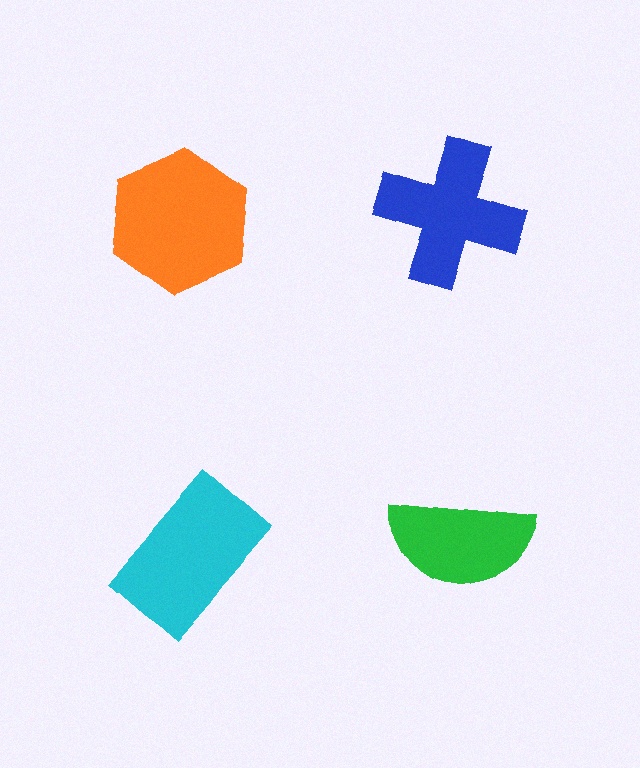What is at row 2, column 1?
A cyan rectangle.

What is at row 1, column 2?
A blue cross.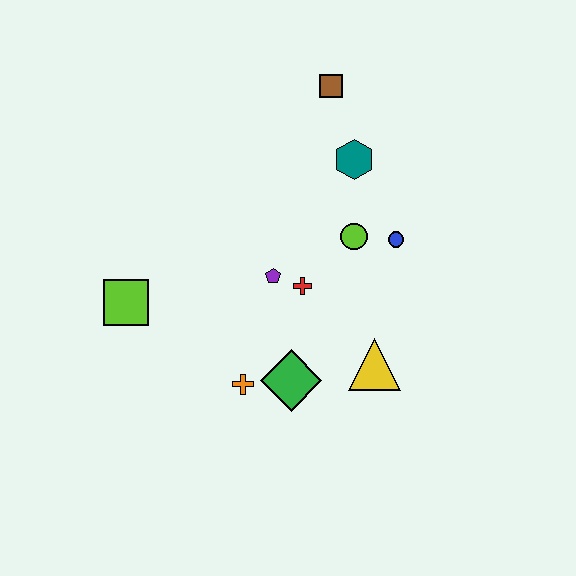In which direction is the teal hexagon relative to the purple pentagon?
The teal hexagon is above the purple pentagon.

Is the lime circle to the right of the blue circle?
No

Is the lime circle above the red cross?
Yes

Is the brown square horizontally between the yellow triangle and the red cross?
Yes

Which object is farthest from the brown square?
The orange cross is farthest from the brown square.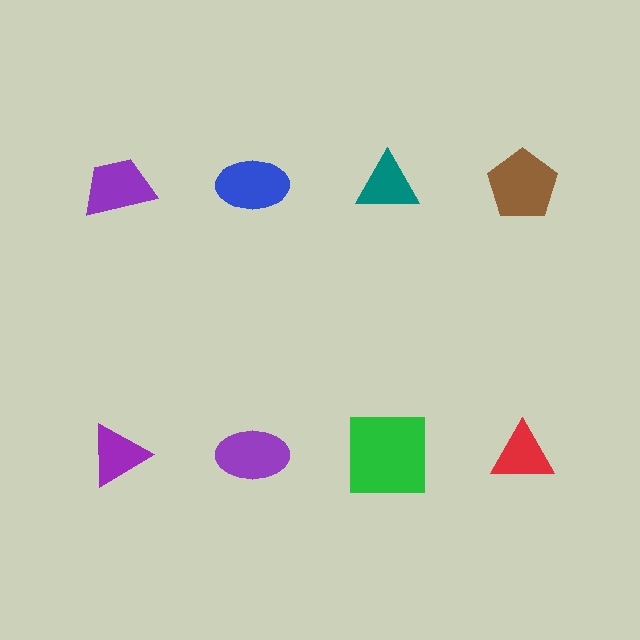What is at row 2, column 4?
A red triangle.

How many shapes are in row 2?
4 shapes.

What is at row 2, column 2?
A purple ellipse.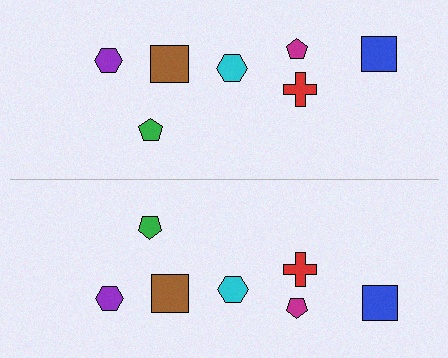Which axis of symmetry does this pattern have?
The pattern has a horizontal axis of symmetry running through the center of the image.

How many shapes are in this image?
There are 14 shapes in this image.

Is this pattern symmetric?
Yes, this pattern has bilateral (reflection) symmetry.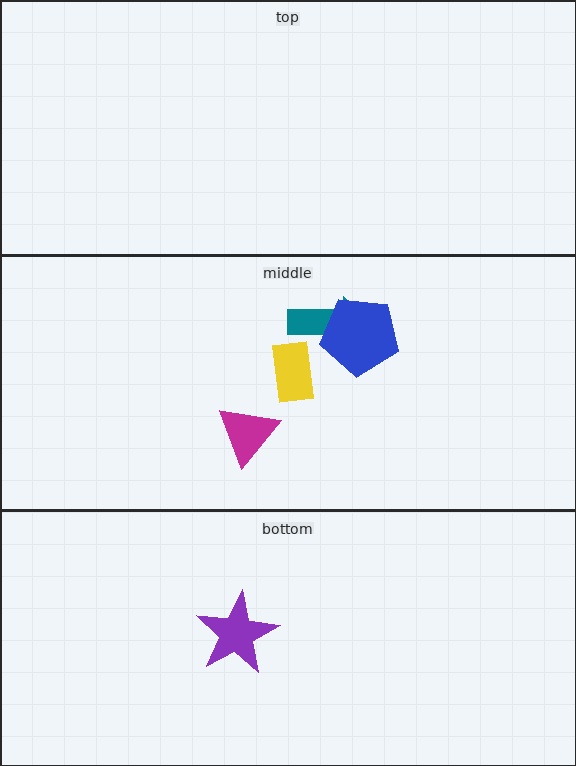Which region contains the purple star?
The bottom region.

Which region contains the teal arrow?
The middle region.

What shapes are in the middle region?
The teal arrow, the blue pentagon, the magenta triangle, the yellow rectangle.